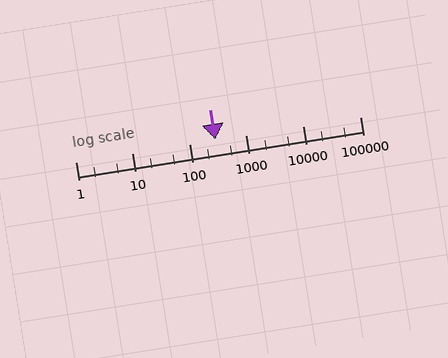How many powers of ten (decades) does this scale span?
The scale spans 5 decades, from 1 to 100000.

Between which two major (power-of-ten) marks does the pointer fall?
The pointer is between 100 and 1000.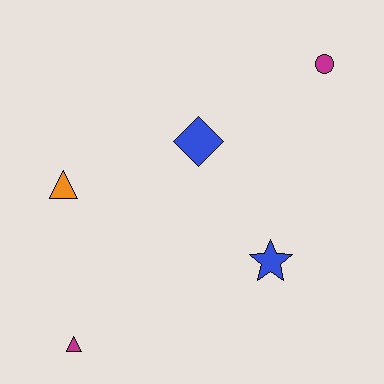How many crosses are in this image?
There are no crosses.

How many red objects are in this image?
There are no red objects.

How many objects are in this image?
There are 5 objects.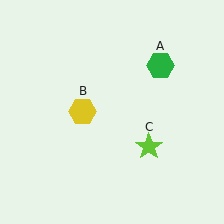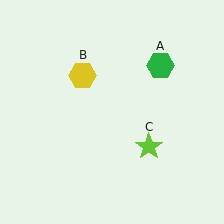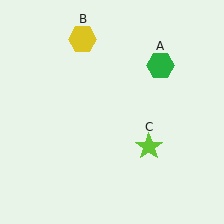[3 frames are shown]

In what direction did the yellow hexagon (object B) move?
The yellow hexagon (object B) moved up.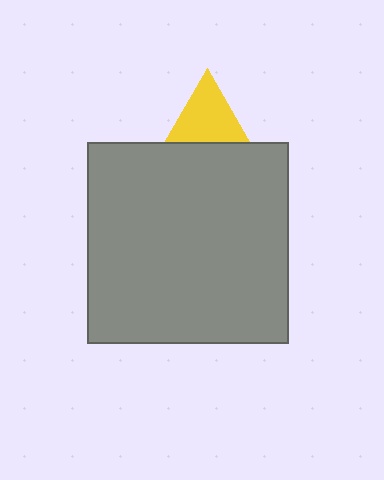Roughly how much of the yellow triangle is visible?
A small part of it is visible (roughly 38%).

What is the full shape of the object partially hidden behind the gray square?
The partially hidden object is a yellow triangle.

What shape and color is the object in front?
The object in front is a gray square.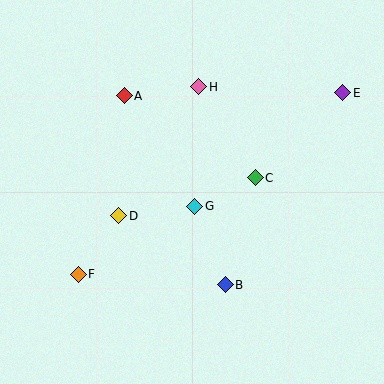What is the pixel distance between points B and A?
The distance between B and A is 214 pixels.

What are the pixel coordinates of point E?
Point E is at (343, 93).